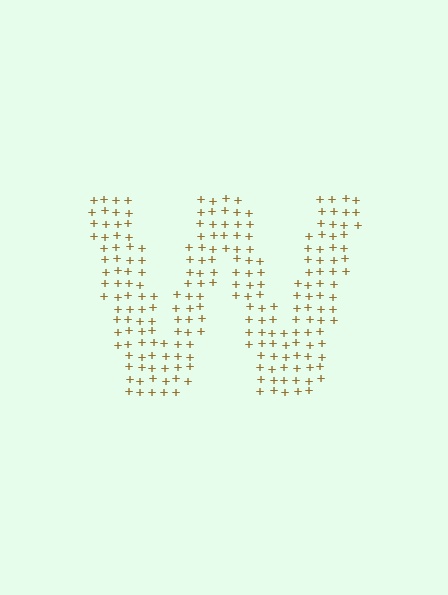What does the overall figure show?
The overall figure shows the letter W.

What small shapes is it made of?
It is made of small plus signs.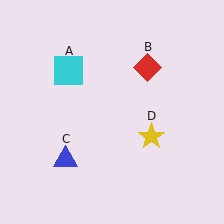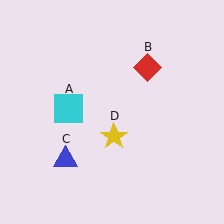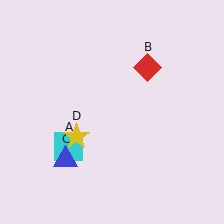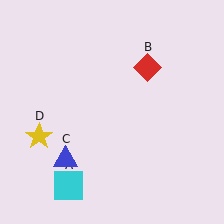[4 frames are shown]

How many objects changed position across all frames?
2 objects changed position: cyan square (object A), yellow star (object D).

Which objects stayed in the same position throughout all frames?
Red diamond (object B) and blue triangle (object C) remained stationary.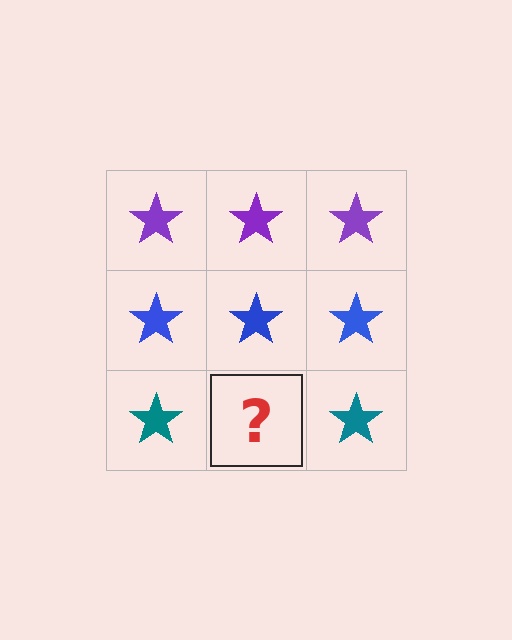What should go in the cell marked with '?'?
The missing cell should contain a teal star.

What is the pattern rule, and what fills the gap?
The rule is that each row has a consistent color. The gap should be filled with a teal star.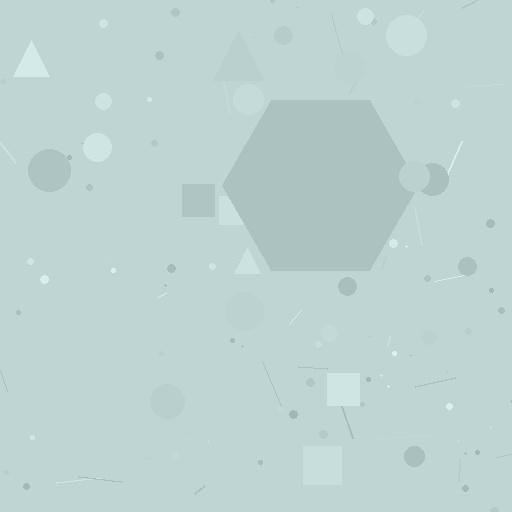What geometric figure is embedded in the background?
A hexagon is embedded in the background.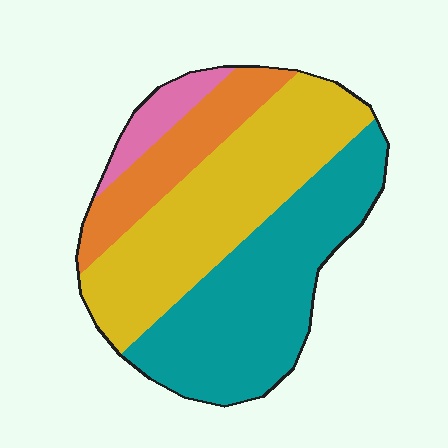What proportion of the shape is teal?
Teal takes up about two fifths (2/5) of the shape.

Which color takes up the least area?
Pink, at roughly 5%.